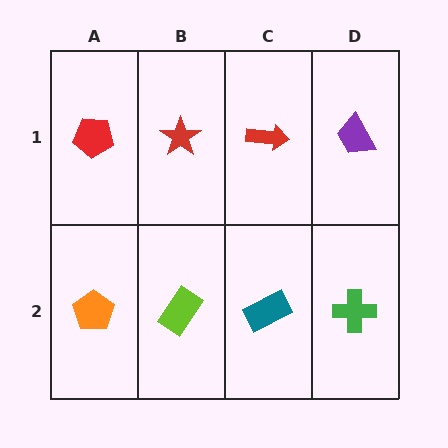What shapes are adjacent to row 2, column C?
A red arrow (row 1, column C), a lime rectangle (row 2, column B), a green cross (row 2, column D).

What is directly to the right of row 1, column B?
A red arrow.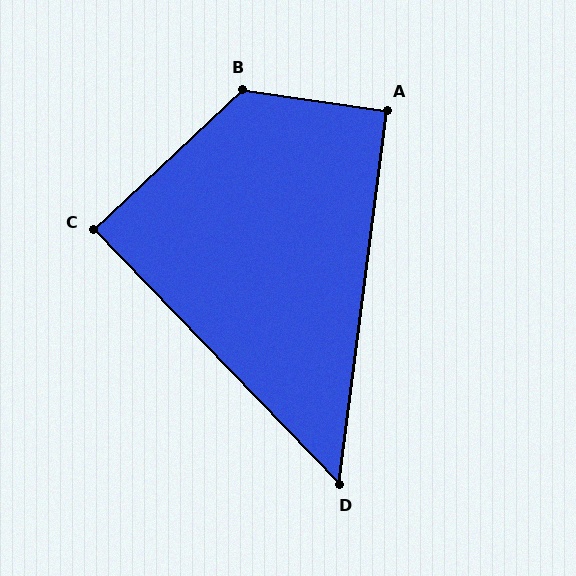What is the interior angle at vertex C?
Approximately 89 degrees (approximately right).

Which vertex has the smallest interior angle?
D, at approximately 51 degrees.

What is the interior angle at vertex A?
Approximately 91 degrees (approximately right).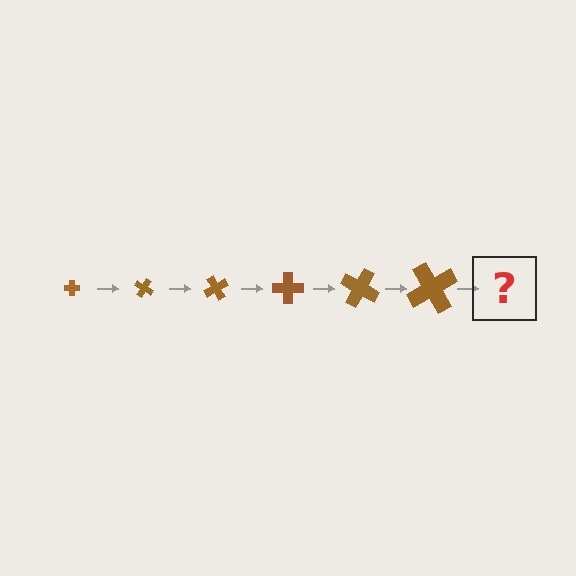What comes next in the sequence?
The next element should be a cross, larger than the previous one and rotated 180 degrees from the start.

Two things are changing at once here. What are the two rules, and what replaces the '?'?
The two rules are that the cross grows larger each step and it rotates 30 degrees each step. The '?' should be a cross, larger than the previous one and rotated 180 degrees from the start.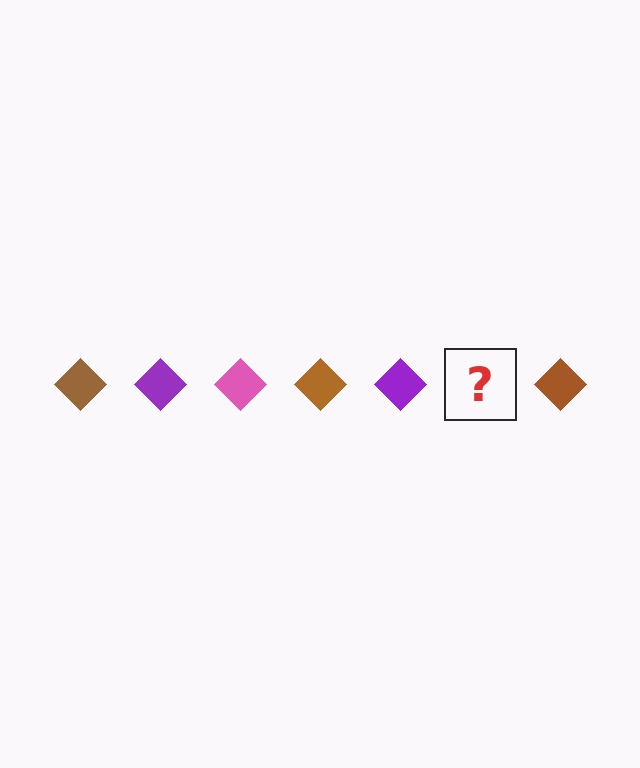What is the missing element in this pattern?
The missing element is a pink diamond.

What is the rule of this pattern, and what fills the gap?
The rule is that the pattern cycles through brown, purple, pink diamonds. The gap should be filled with a pink diamond.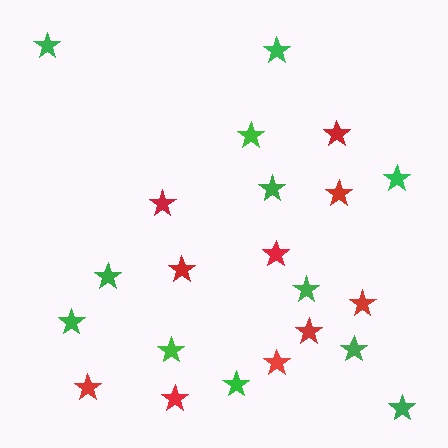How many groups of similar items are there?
There are 2 groups: one group of red stars (10) and one group of green stars (12).